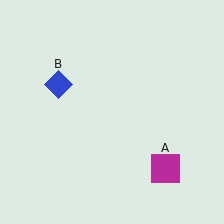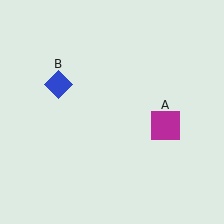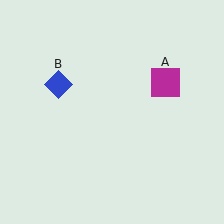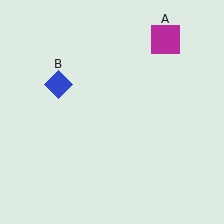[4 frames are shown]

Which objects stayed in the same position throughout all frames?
Blue diamond (object B) remained stationary.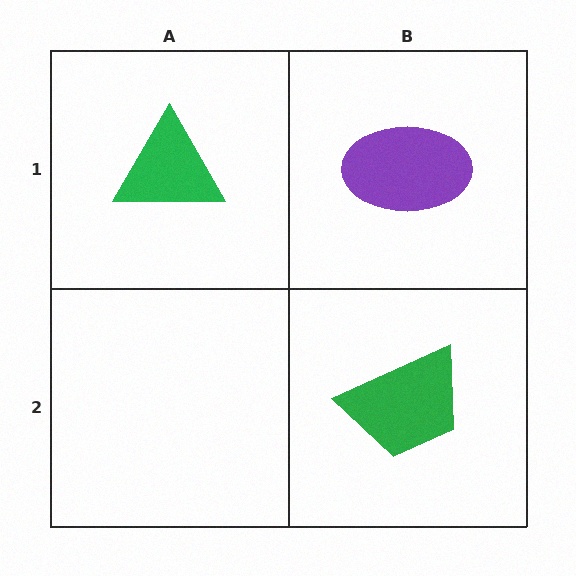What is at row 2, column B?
A green trapezoid.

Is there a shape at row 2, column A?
No, that cell is empty.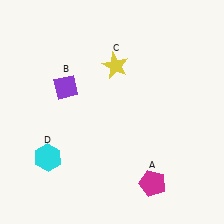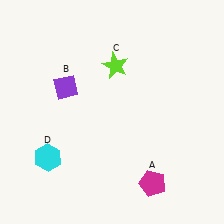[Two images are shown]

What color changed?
The star (C) changed from yellow in Image 1 to lime in Image 2.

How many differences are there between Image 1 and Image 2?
There is 1 difference between the two images.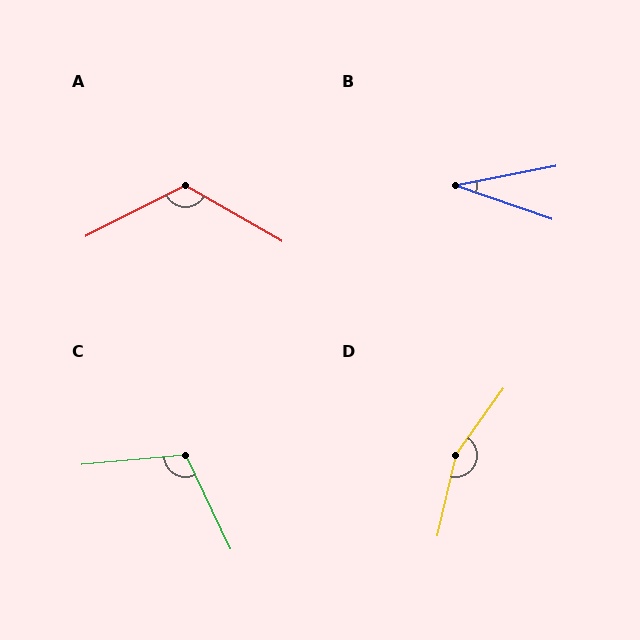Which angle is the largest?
D, at approximately 157 degrees.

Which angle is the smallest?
B, at approximately 30 degrees.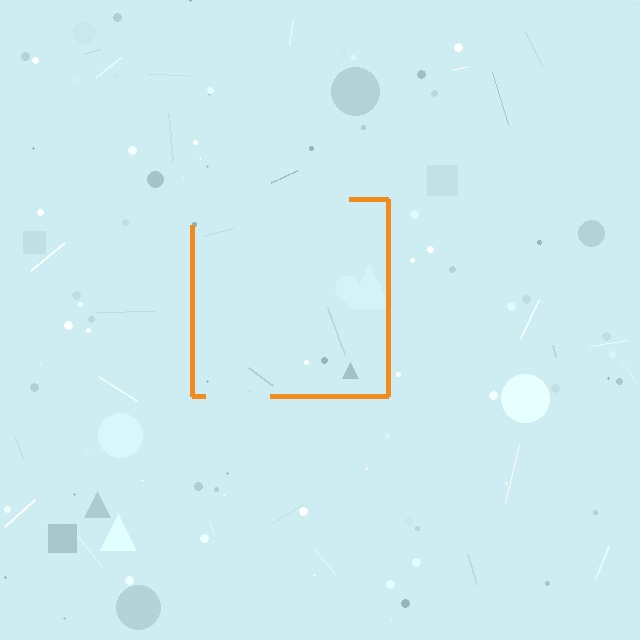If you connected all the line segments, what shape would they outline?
They would outline a square.